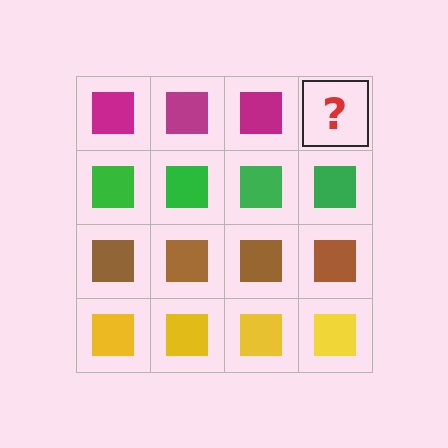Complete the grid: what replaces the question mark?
The question mark should be replaced with a magenta square.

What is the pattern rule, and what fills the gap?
The rule is that each row has a consistent color. The gap should be filled with a magenta square.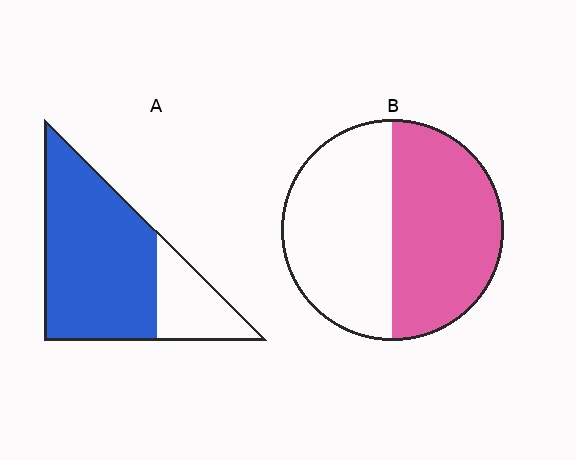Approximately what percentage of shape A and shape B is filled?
A is approximately 75% and B is approximately 50%.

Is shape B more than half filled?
Roughly half.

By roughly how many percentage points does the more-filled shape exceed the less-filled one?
By roughly 25 percentage points (A over B).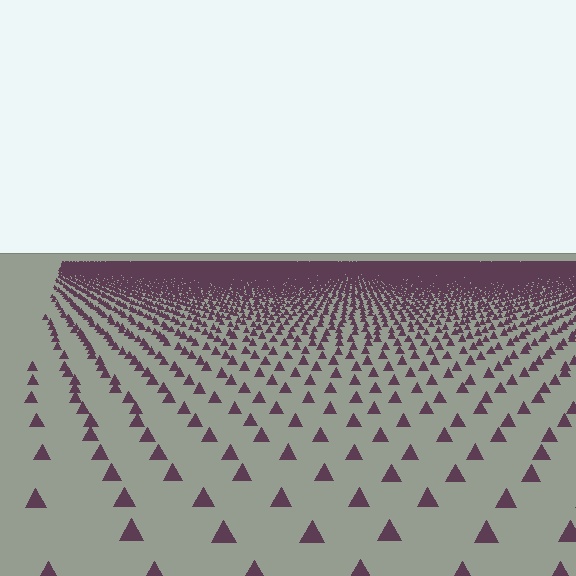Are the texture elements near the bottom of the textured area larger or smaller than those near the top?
Larger. Near the bottom, elements are closer to the viewer and appear at a bigger on-screen size.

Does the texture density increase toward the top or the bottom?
Density increases toward the top.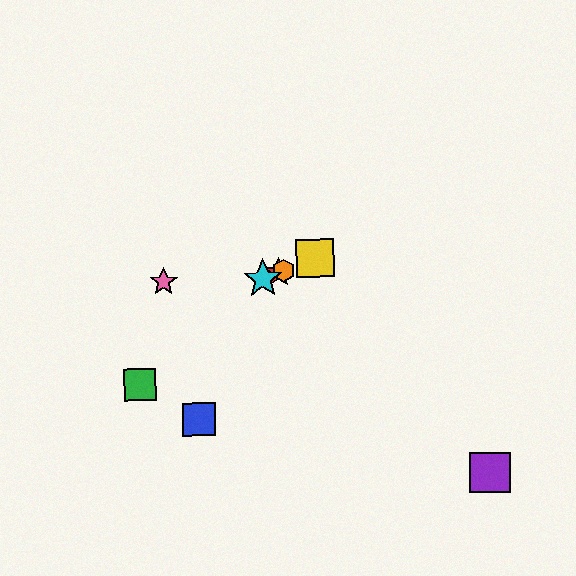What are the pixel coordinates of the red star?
The red star is at (278, 273).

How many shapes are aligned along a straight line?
4 shapes (the red star, the yellow square, the orange hexagon, the cyan star) are aligned along a straight line.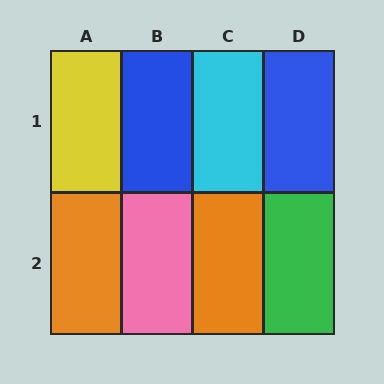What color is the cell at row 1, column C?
Cyan.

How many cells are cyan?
1 cell is cyan.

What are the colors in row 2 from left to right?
Orange, pink, orange, green.